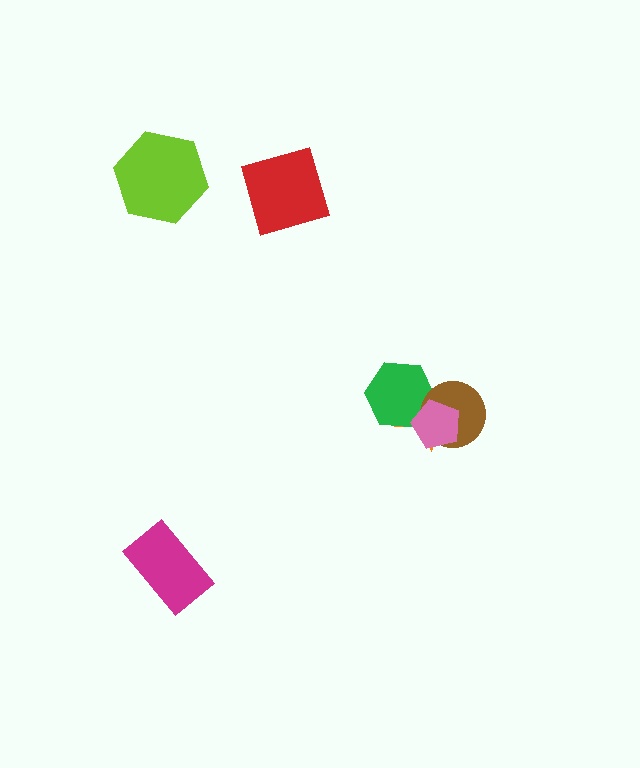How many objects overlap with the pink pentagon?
3 objects overlap with the pink pentagon.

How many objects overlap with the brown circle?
3 objects overlap with the brown circle.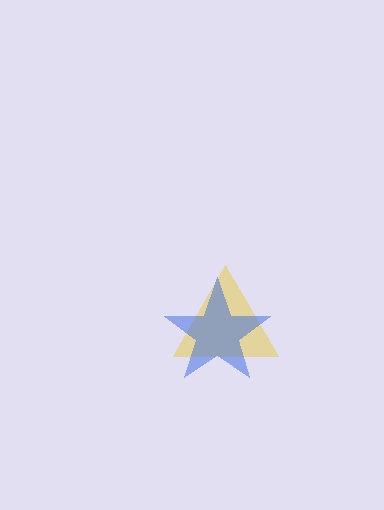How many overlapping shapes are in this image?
There are 2 overlapping shapes in the image.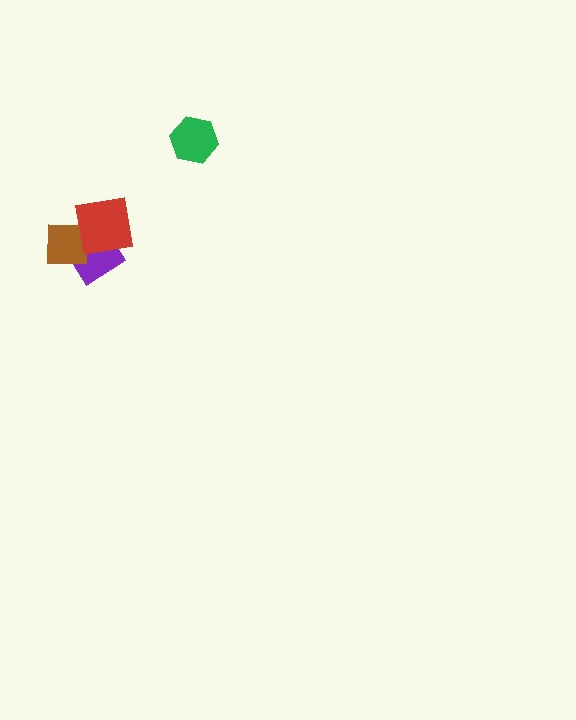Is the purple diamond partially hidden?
Yes, it is partially covered by another shape.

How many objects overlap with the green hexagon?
0 objects overlap with the green hexagon.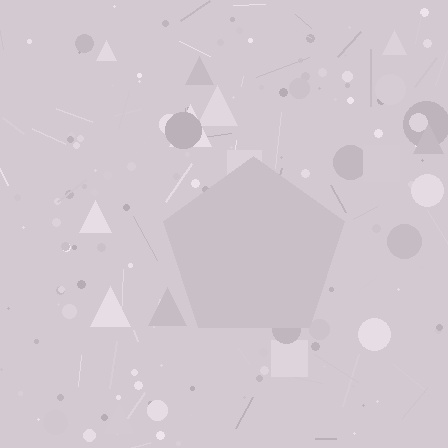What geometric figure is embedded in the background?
A pentagon is embedded in the background.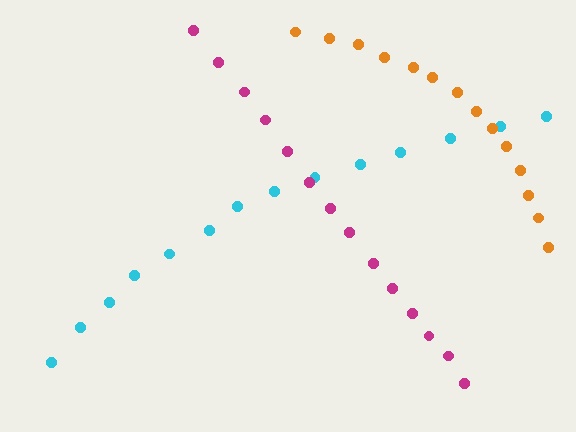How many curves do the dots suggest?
There are 3 distinct paths.